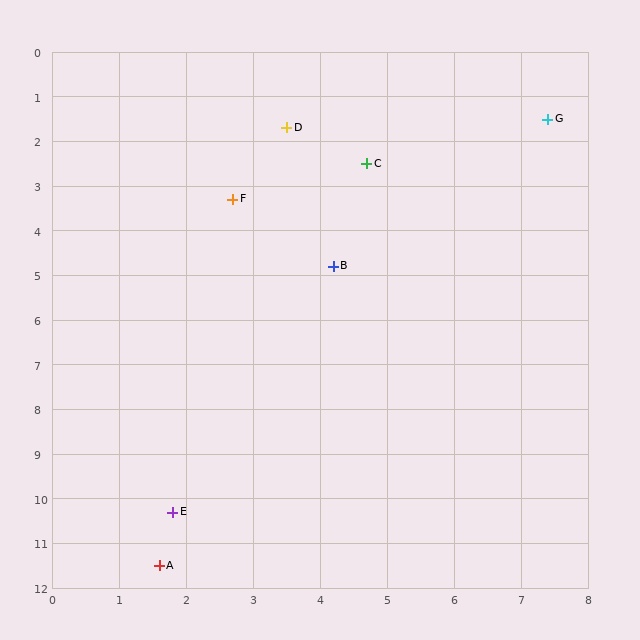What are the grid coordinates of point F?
Point F is at approximately (2.7, 3.3).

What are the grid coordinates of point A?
Point A is at approximately (1.6, 11.5).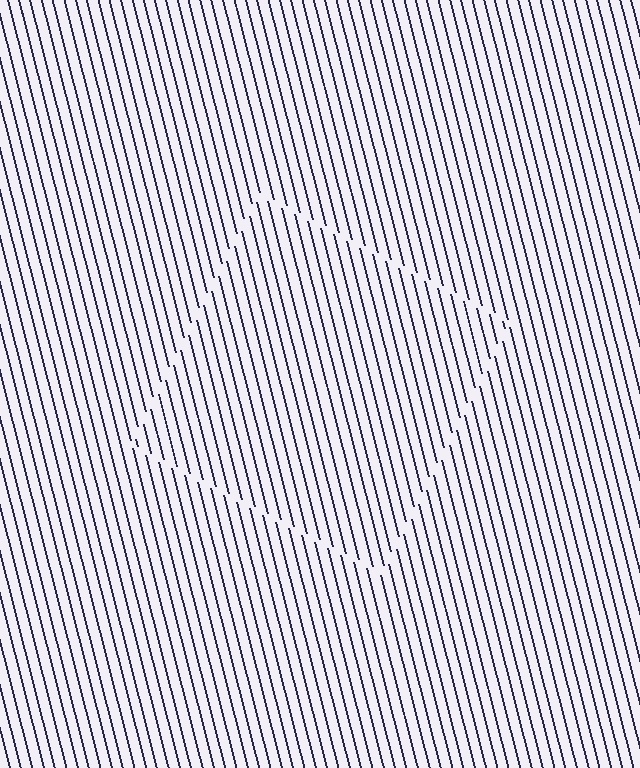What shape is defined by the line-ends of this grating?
An illusory square. The interior of the shape contains the same grating, shifted by half a period — the contour is defined by the phase discontinuity where line-ends from the inner and outer gratings abut.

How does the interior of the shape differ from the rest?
The interior of the shape contains the same grating, shifted by half a period — the contour is defined by the phase discontinuity where line-ends from the inner and outer gratings abut.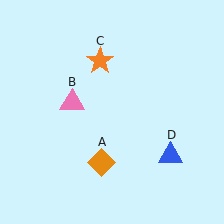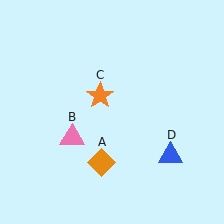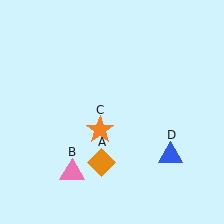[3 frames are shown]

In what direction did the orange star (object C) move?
The orange star (object C) moved down.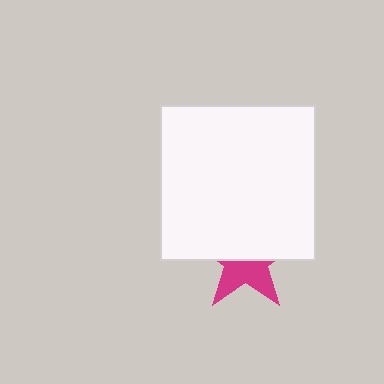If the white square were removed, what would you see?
You would see the complete magenta star.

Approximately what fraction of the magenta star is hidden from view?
Roughly 57% of the magenta star is hidden behind the white square.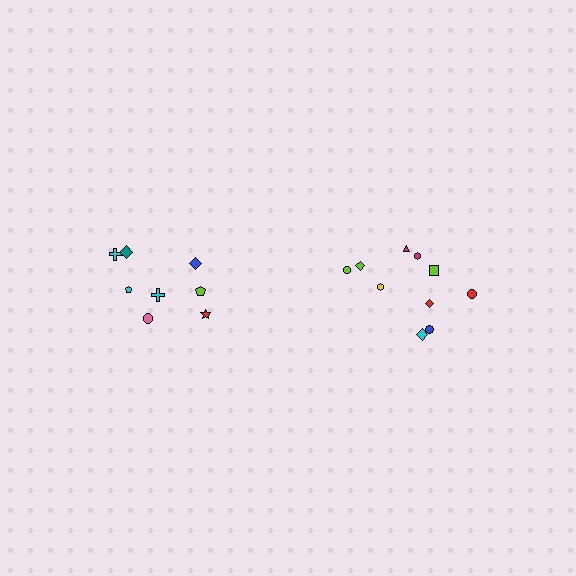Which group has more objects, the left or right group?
The right group.